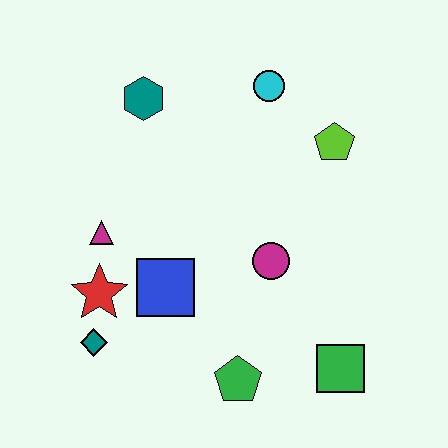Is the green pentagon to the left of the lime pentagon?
Yes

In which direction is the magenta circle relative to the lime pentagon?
The magenta circle is below the lime pentagon.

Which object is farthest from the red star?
The lime pentagon is farthest from the red star.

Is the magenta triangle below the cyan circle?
Yes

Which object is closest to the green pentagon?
The green square is closest to the green pentagon.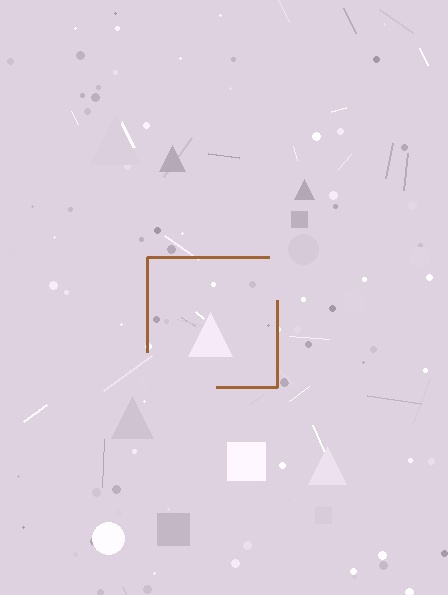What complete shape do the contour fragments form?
The contour fragments form a square.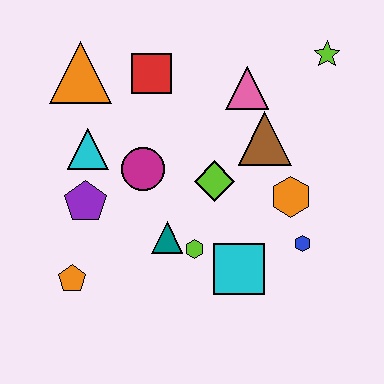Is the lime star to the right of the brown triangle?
Yes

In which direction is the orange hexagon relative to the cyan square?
The orange hexagon is above the cyan square.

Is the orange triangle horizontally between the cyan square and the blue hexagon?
No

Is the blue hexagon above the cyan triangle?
No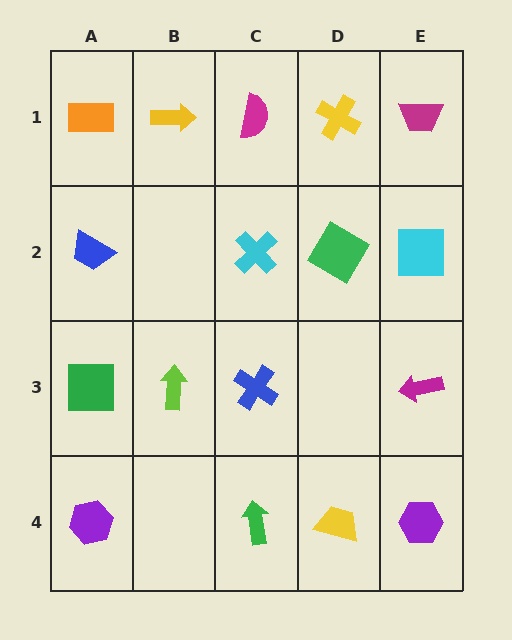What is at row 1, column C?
A magenta semicircle.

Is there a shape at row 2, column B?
No, that cell is empty.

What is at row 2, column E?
A cyan square.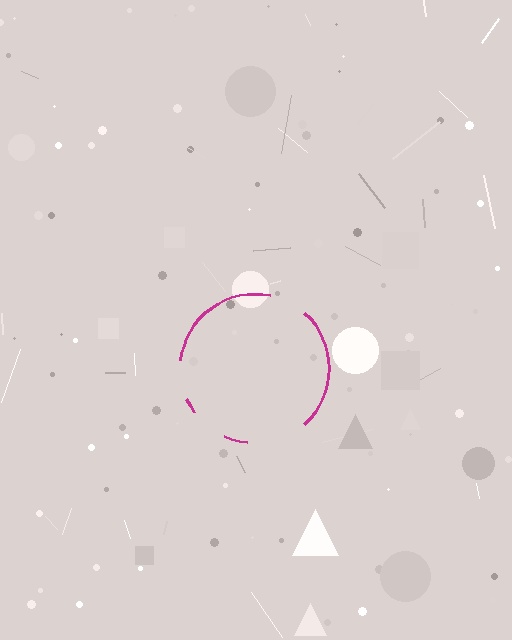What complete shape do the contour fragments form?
The contour fragments form a circle.